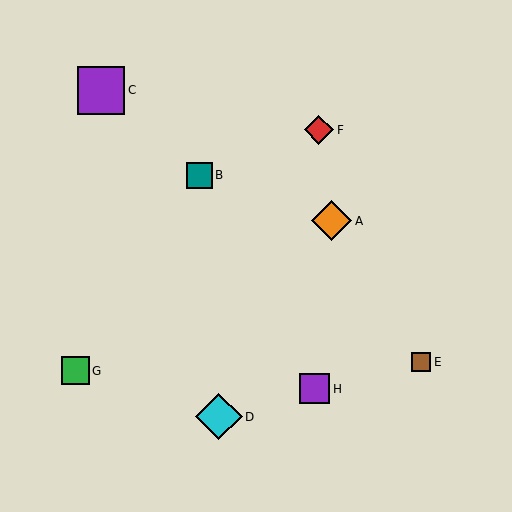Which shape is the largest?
The purple square (labeled C) is the largest.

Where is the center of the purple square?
The center of the purple square is at (101, 90).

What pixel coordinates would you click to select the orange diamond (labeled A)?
Click at (332, 221) to select the orange diamond A.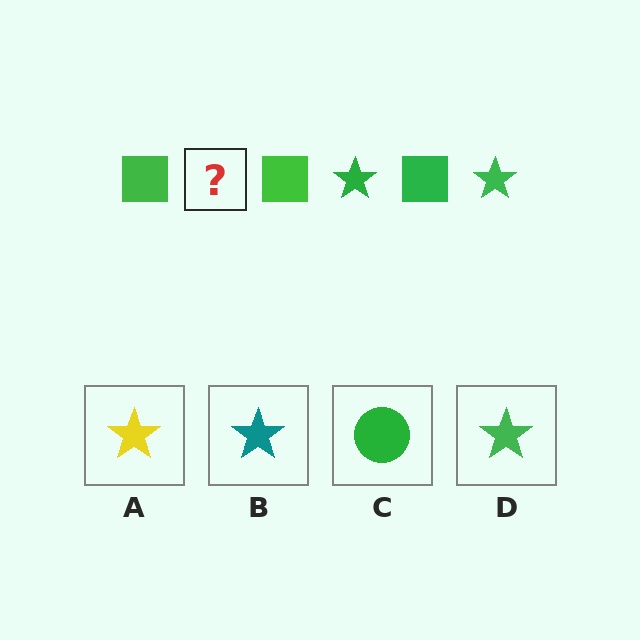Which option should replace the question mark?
Option D.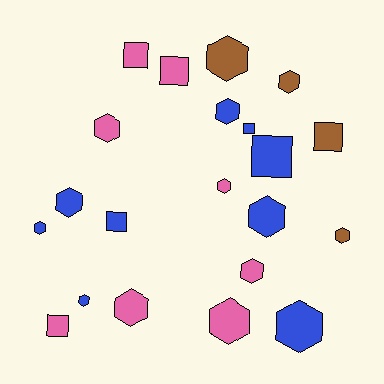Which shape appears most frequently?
Hexagon, with 14 objects.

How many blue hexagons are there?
There are 6 blue hexagons.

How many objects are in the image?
There are 21 objects.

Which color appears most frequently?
Blue, with 9 objects.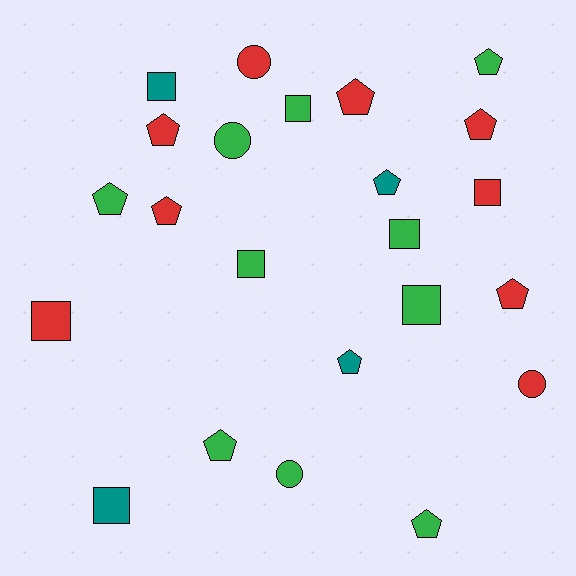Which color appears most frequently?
Green, with 10 objects.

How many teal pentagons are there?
There are 2 teal pentagons.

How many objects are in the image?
There are 23 objects.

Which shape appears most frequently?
Pentagon, with 11 objects.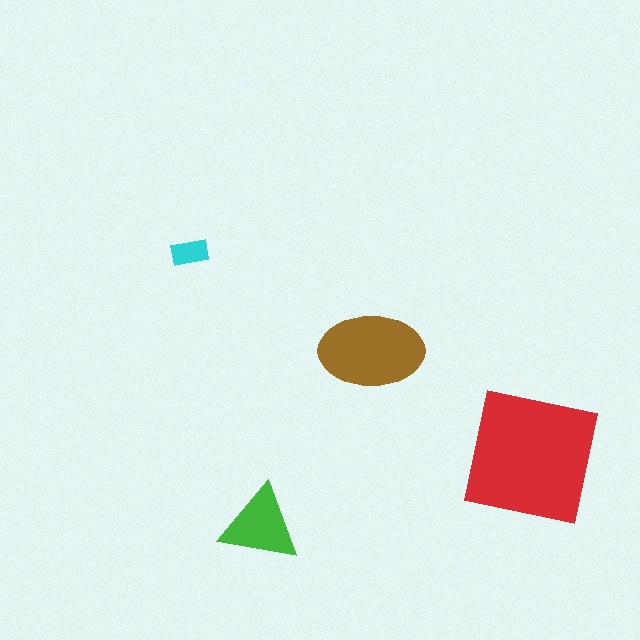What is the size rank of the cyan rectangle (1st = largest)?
4th.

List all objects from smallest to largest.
The cyan rectangle, the green triangle, the brown ellipse, the red square.